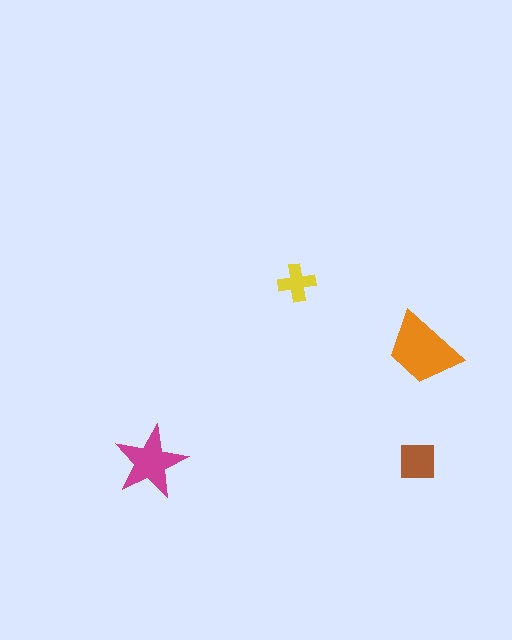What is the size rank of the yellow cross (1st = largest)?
4th.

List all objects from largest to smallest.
The orange trapezoid, the magenta star, the brown square, the yellow cross.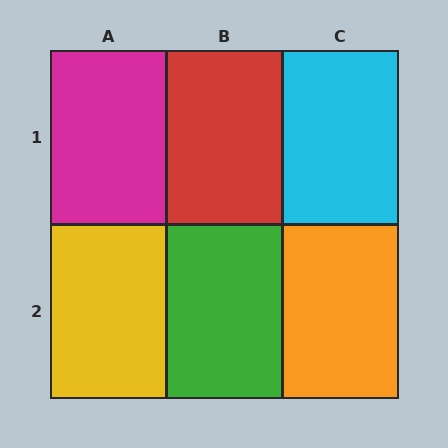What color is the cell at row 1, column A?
Magenta.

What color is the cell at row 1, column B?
Red.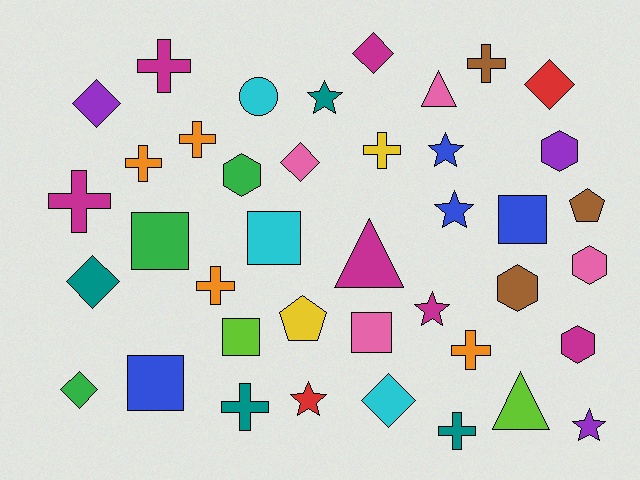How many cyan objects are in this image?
There are 3 cyan objects.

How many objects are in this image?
There are 40 objects.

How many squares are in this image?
There are 6 squares.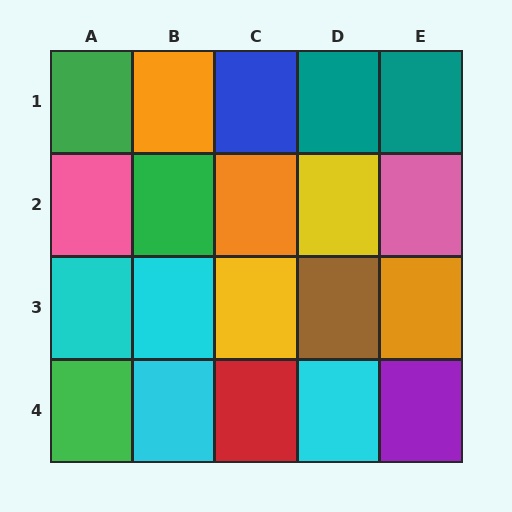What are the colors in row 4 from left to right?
Green, cyan, red, cyan, purple.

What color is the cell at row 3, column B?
Cyan.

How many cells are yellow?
2 cells are yellow.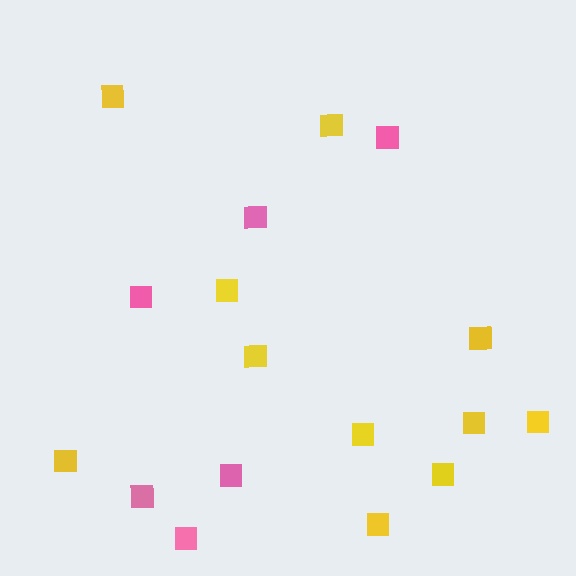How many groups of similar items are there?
There are 2 groups: one group of pink squares (6) and one group of yellow squares (11).